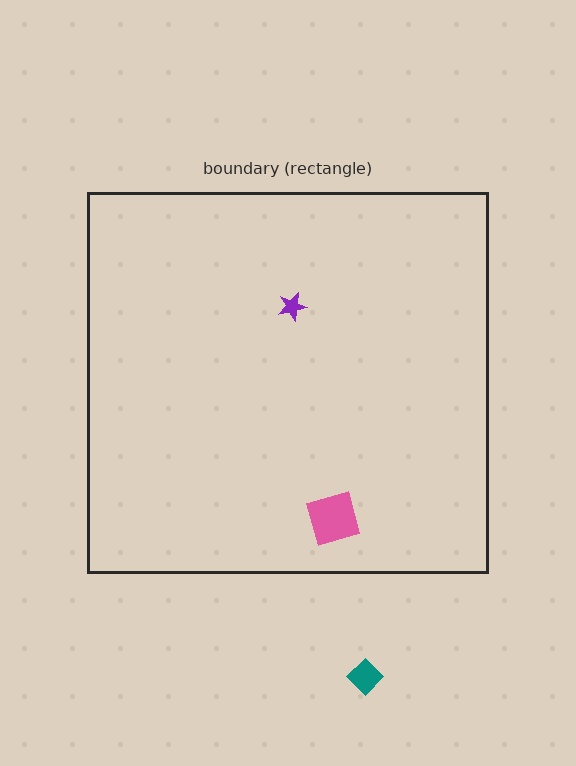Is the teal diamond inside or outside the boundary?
Outside.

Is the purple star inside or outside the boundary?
Inside.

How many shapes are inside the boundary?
2 inside, 1 outside.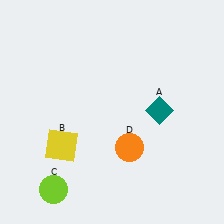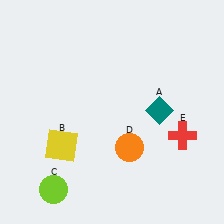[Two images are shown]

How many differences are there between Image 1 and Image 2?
There is 1 difference between the two images.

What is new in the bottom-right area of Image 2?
A red cross (E) was added in the bottom-right area of Image 2.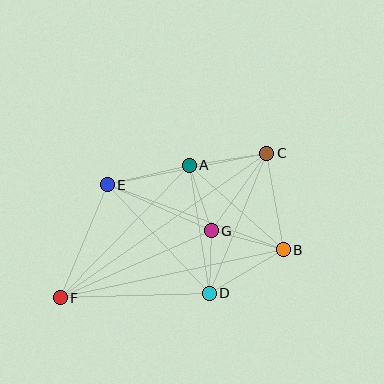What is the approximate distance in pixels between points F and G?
The distance between F and G is approximately 165 pixels.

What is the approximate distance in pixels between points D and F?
The distance between D and F is approximately 149 pixels.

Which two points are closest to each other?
Points D and G are closest to each other.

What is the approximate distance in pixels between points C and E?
The distance between C and E is approximately 162 pixels.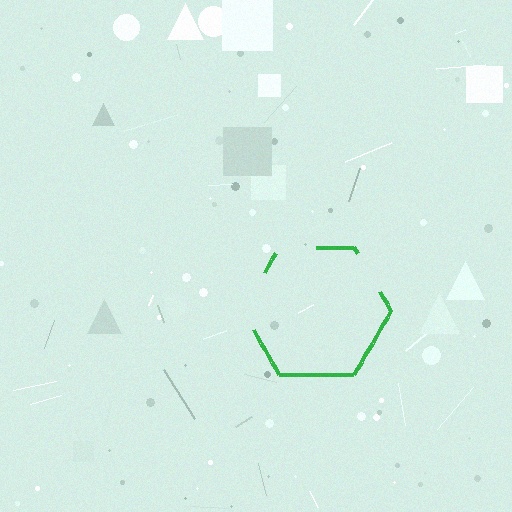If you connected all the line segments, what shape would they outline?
They would outline a hexagon.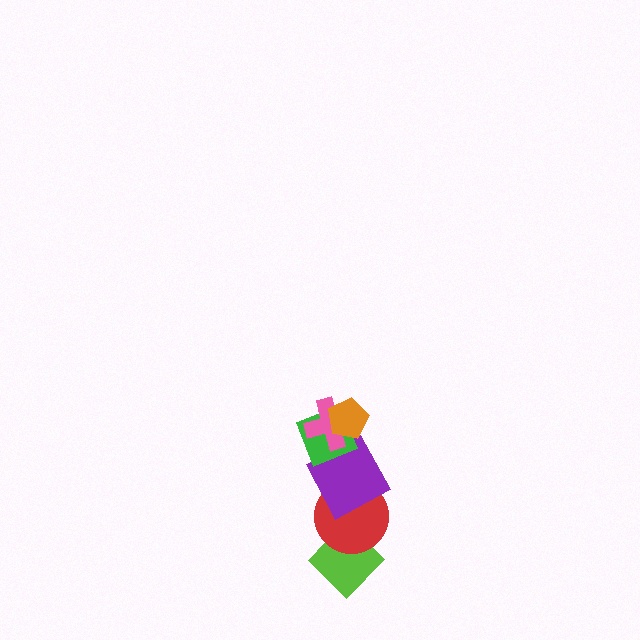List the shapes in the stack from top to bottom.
From top to bottom: the orange pentagon, the pink cross, the green diamond, the purple square, the red circle, the lime diamond.